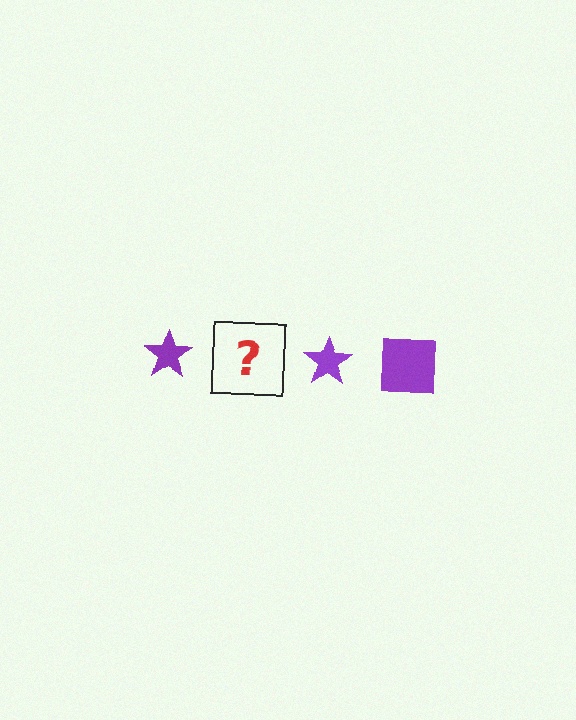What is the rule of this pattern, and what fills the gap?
The rule is that the pattern cycles through star, square shapes in purple. The gap should be filled with a purple square.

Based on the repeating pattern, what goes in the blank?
The blank should be a purple square.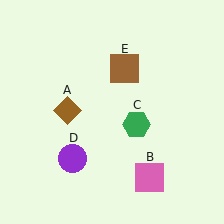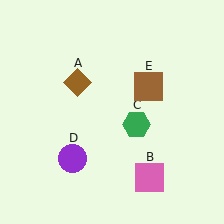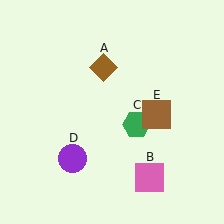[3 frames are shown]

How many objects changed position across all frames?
2 objects changed position: brown diamond (object A), brown square (object E).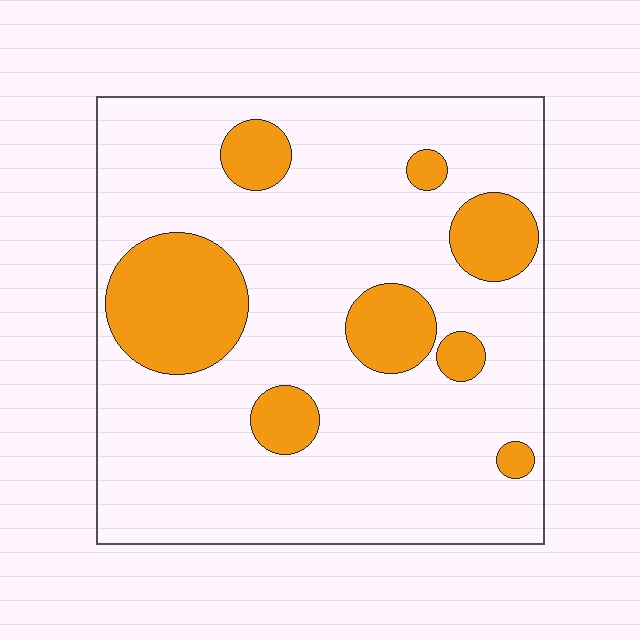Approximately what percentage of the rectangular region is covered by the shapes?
Approximately 20%.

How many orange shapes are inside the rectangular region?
8.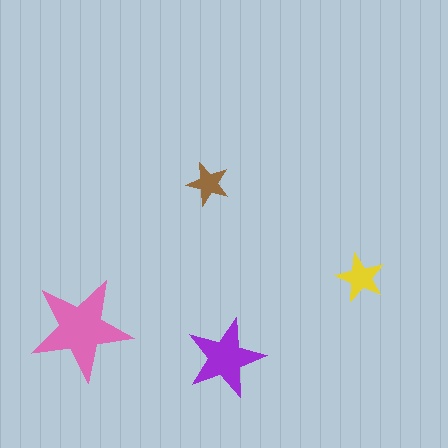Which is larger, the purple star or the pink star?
The pink one.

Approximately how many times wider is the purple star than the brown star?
About 2 times wider.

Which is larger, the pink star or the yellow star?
The pink one.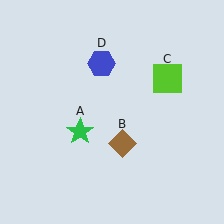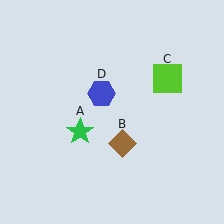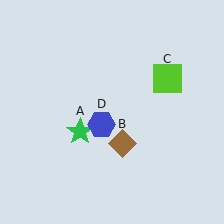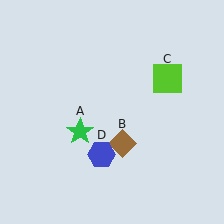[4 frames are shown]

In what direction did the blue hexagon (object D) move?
The blue hexagon (object D) moved down.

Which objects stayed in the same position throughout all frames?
Green star (object A) and brown diamond (object B) and lime square (object C) remained stationary.